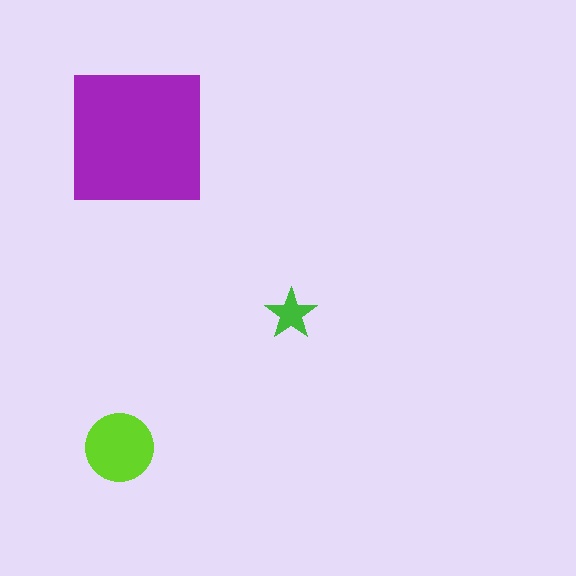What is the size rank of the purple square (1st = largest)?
1st.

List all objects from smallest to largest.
The green star, the lime circle, the purple square.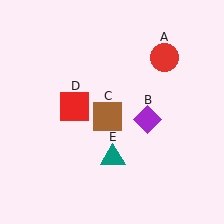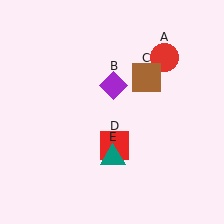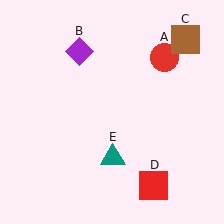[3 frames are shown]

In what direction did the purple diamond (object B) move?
The purple diamond (object B) moved up and to the left.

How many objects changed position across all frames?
3 objects changed position: purple diamond (object B), brown square (object C), red square (object D).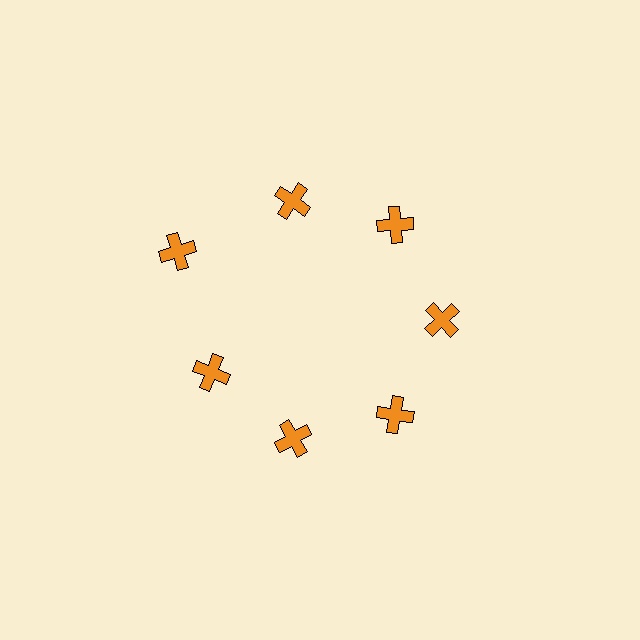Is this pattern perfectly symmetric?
No. The 7 orange crosses are arranged in a ring, but one element near the 10 o'clock position is pushed outward from the center, breaking the 7-fold rotational symmetry.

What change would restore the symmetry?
The symmetry would be restored by moving it inward, back onto the ring so that all 7 crosses sit at equal angles and equal distance from the center.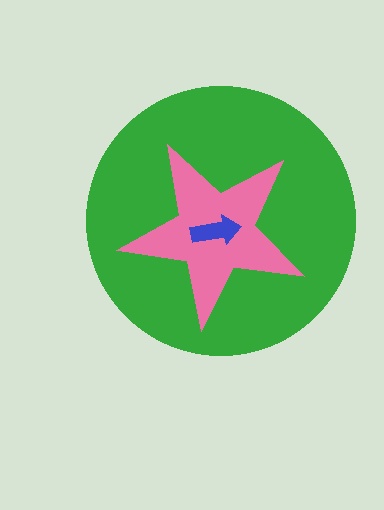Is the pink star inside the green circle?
Yes.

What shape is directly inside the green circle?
The pink star.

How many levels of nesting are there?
3.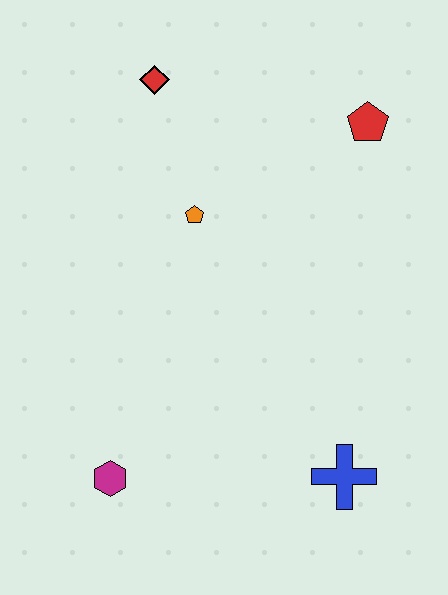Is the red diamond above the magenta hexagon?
Yes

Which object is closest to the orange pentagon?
The red diamond is closest to the orange pentagon.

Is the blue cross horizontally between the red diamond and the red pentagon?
Yes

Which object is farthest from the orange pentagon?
The blue cross is farthest from the orange pentagon.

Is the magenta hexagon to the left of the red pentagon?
Yes